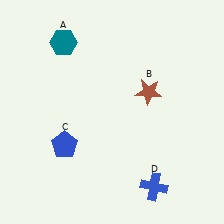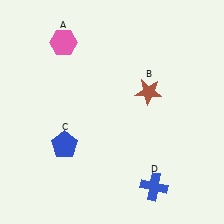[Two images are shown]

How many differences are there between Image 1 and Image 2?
There is 1 difference between the two images.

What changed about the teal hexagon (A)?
In Image 1, A is teal. In Image 2, it changed to pink.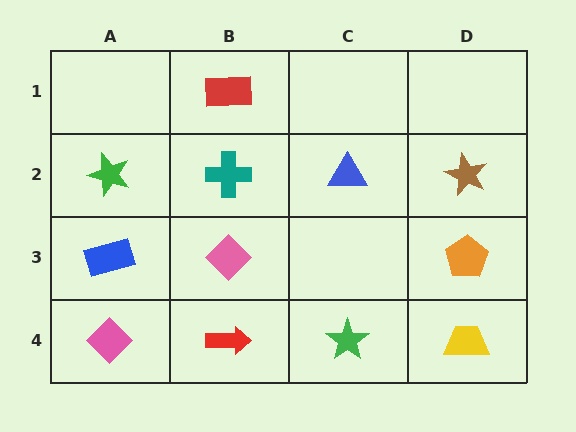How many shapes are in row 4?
4 shapes.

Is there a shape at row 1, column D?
No, that cell is empty.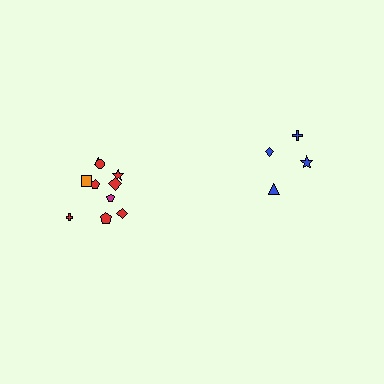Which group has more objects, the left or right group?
The left group.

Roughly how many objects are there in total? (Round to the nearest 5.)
Roughly 15 objects in total.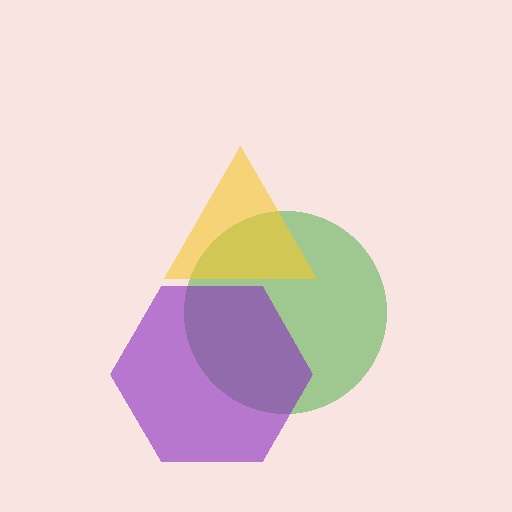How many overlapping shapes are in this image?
There are 3 overlapping shapes in the image.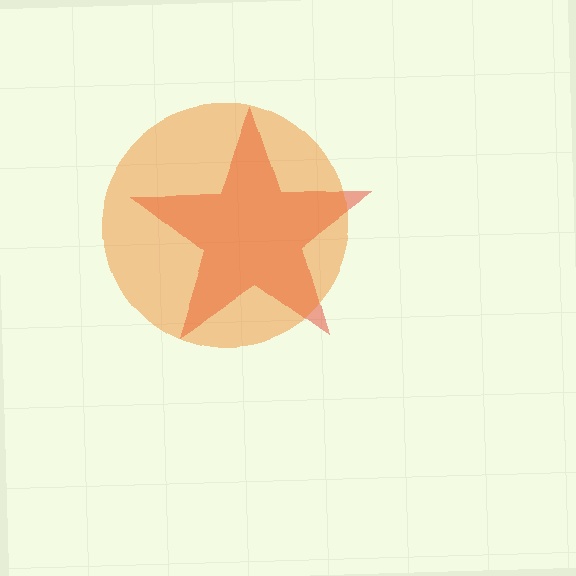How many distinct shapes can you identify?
There are 2 distinct shapes: a red star, an orange circle.